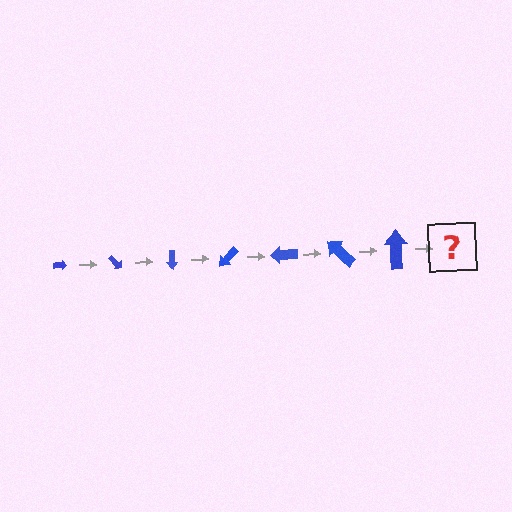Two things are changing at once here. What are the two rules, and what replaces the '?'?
The two rules are that the arrow grows larger each step and it rotates 45 degrees each step. The '?' should be an arrow, larger than the previous one and rotated 315 degrees from the start.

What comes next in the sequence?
The next element should be an arrow, larger than the previous one and rotated 315 degrees from the start.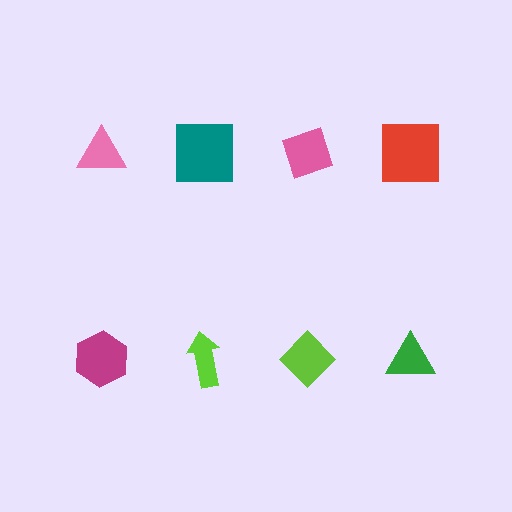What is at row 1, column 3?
A pink diamond.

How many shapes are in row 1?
4 shapes.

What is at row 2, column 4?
A green triangle.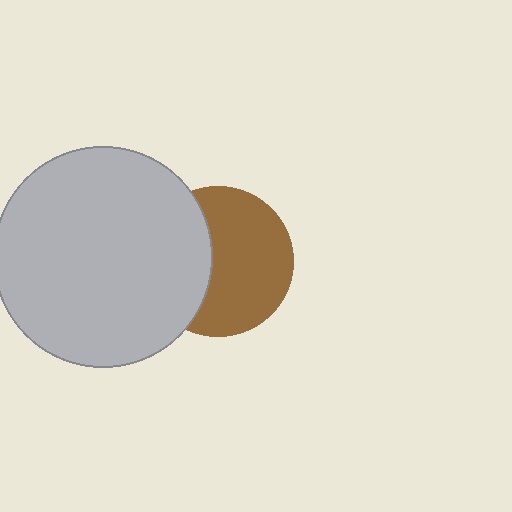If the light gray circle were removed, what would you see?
You would see the complete brown circle.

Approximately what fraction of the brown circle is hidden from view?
Roughly 39% of the brown circle is hidden behind the light gray circle.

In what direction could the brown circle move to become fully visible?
The brown circle could move right. That would shift it out from behind the light gray circle entirely.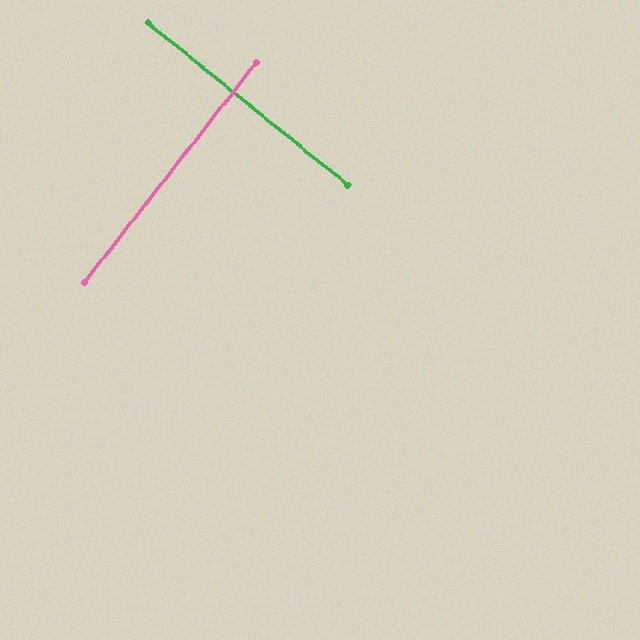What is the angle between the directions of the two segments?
Approximately 89 degrees.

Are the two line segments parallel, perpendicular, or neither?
Perpendicular — they meet at approximately 89°.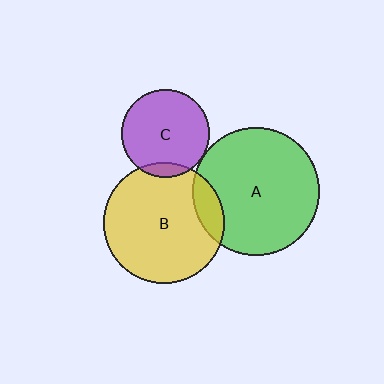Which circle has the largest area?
Circle A (green).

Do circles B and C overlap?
Yes.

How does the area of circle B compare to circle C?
Approximately 1.9 times.